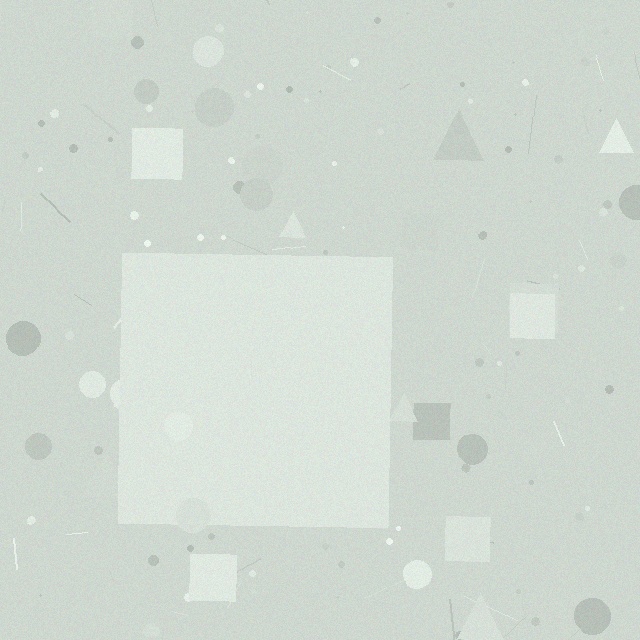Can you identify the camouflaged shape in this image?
The camouflaged shape is a square.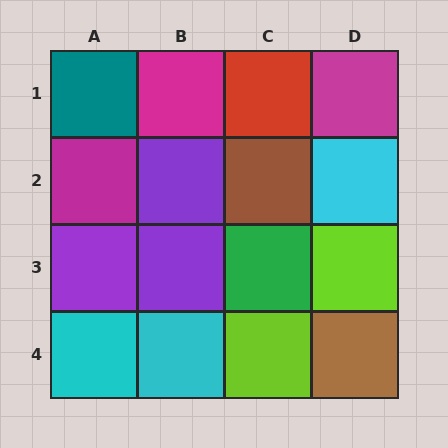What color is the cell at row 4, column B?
Cyan.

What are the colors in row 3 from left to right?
Purple, purple, green, lime.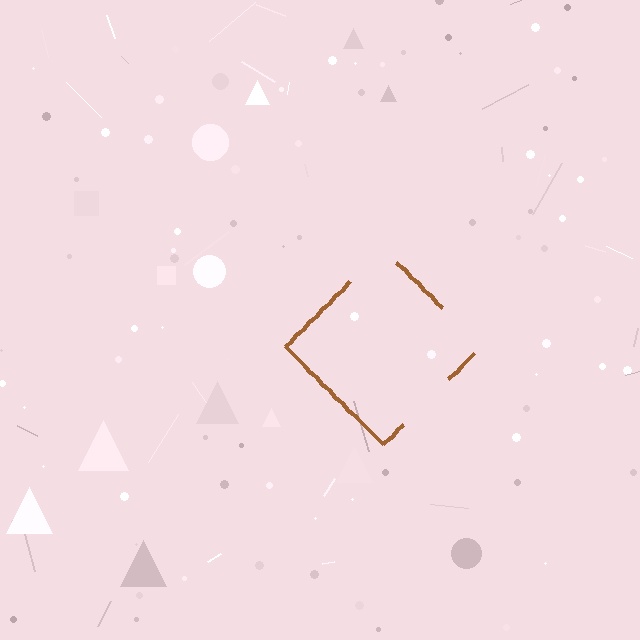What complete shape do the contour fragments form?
The contour fragments form a diamond.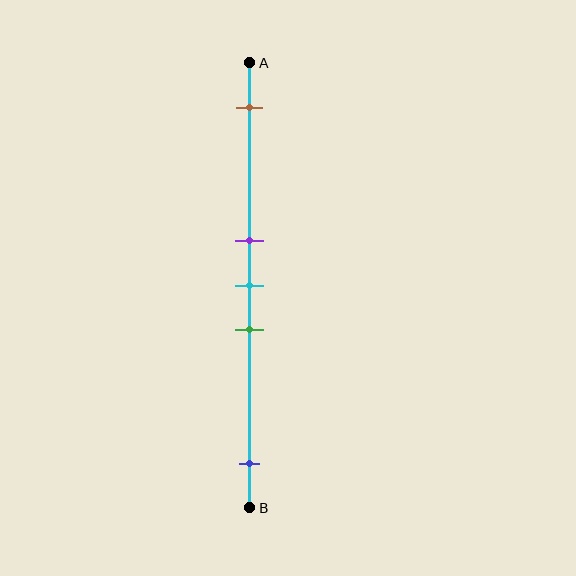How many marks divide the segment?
There are 5 marks dividing the segment.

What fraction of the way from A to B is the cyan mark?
The cyan mark is approximately 50% (0.5) of the way from A to B.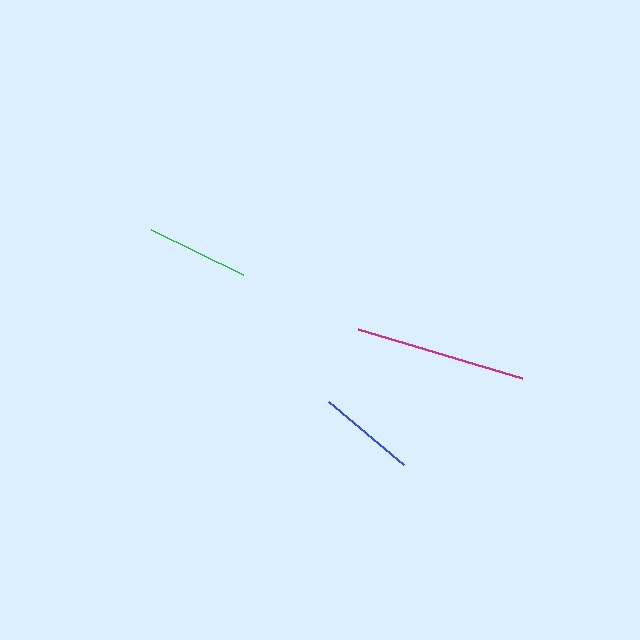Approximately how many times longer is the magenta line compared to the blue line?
The magenta line is approximately 1.7 times the length of the blue line.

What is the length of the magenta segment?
The magenta segment is approximately 171 pixels long.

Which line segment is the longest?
The magenta line is the longest at approximately 171 pixels.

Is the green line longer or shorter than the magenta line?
The magenta line is longer than the green line.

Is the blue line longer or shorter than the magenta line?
The magenta line is longer than the blue line.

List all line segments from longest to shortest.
From longest to shortest: magenta, green, blue.